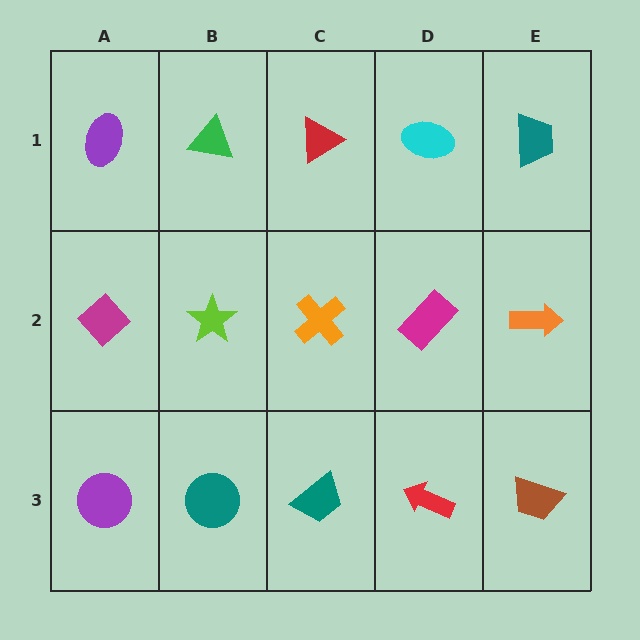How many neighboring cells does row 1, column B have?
3.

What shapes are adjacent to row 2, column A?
A purple ellipse (row 1, column A), a purple circle (row 3, column A), a lime star (row 2, column B).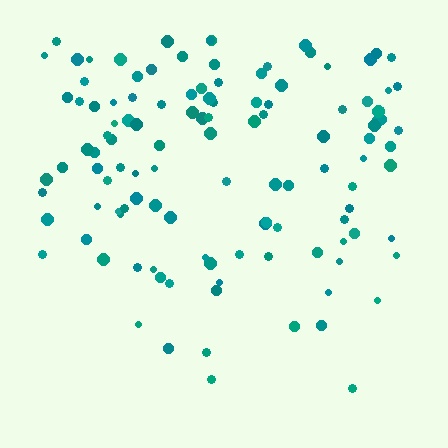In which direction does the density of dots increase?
From bottom to top, with the top side densest.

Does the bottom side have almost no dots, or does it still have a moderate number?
Still a moderate number, just noticeably fewer than the top.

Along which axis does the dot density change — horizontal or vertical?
Vertical.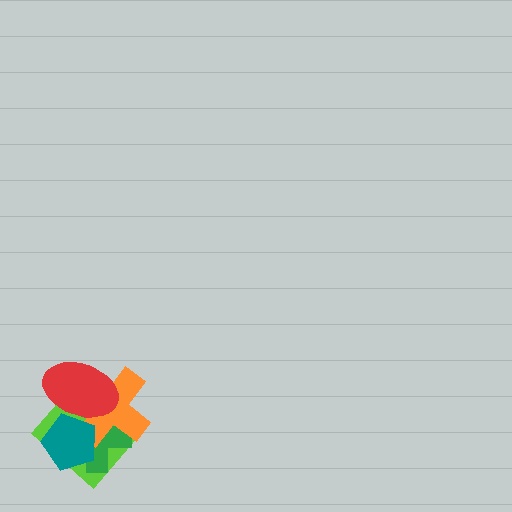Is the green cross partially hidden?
Yes, it is partially covered by another shape.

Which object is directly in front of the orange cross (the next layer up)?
The teal pentagon is directly in front of the orange cross.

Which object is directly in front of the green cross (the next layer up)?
The orange cross is directly in front of the green cross.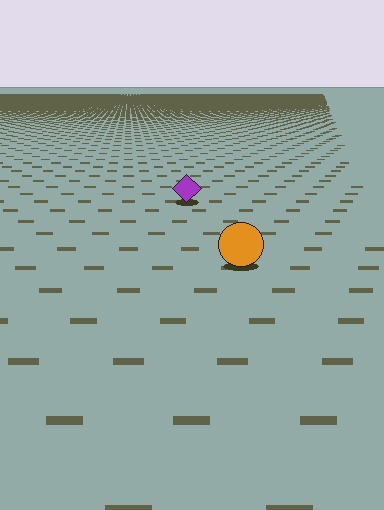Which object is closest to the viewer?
The orange circle is closest. The texture marks near it are larger and more spread out.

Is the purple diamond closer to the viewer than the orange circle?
No. The orange circle is closer — you can tell from the texture gradient: the ground texture is coarser near it.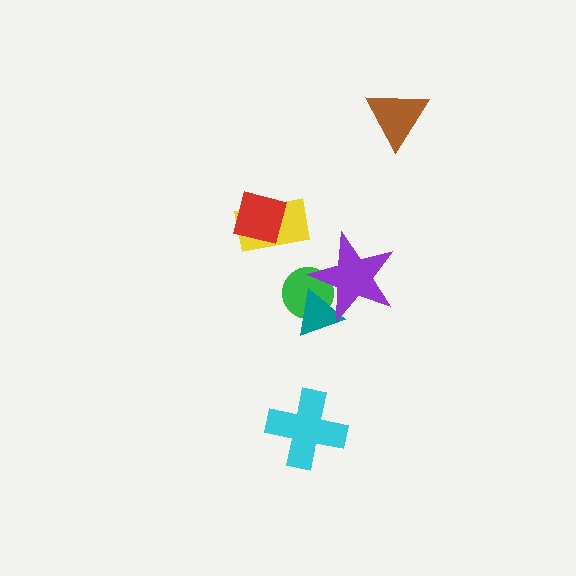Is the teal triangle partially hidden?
Yes, it is partially covered by another shape.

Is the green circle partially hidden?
Yes, it is partially covered by another shape.